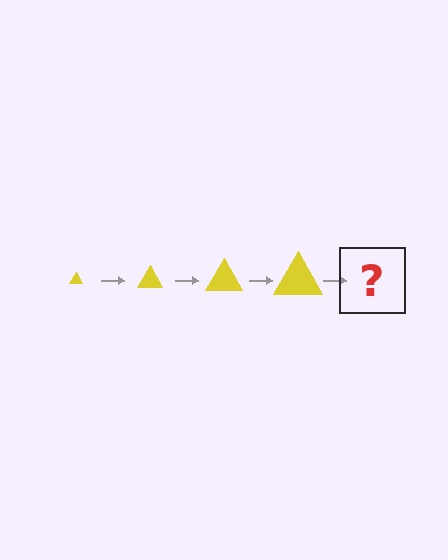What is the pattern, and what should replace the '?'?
The pattern is that the triangle gets progressively larger each step. The '?' should be a yellow triangle, larger than the previous one.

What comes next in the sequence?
The next element should be a yellow triangle, larger than the previous one.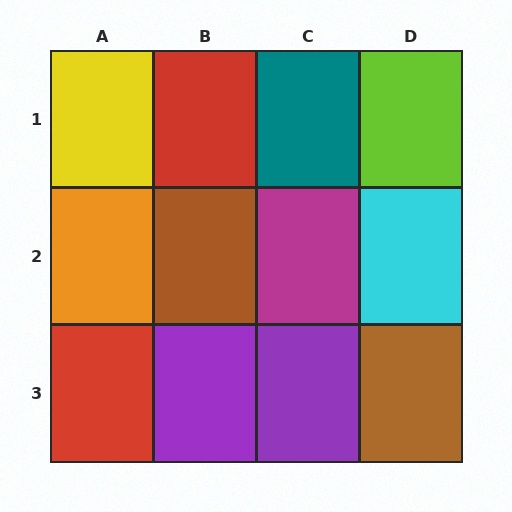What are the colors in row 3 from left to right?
Red, purple, purple, brown.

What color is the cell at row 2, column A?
Orange.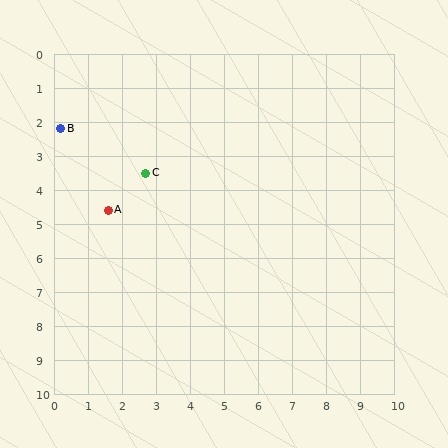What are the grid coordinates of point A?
Point A is at approximately (1.6, 4.6).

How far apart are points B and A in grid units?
Points B and A are about 2.8 grid units apart.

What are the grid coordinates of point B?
Point B is at approximately (0.2, 2.2).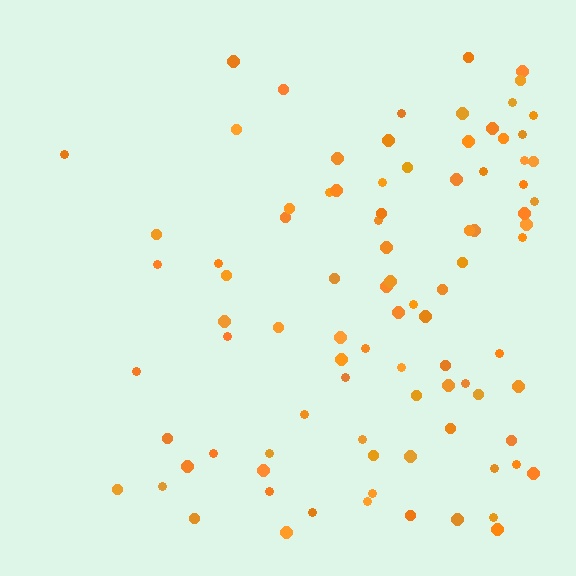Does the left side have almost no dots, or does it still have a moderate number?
Still a moderate number, just noticeably fewer than the right.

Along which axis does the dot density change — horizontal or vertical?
Horizontal.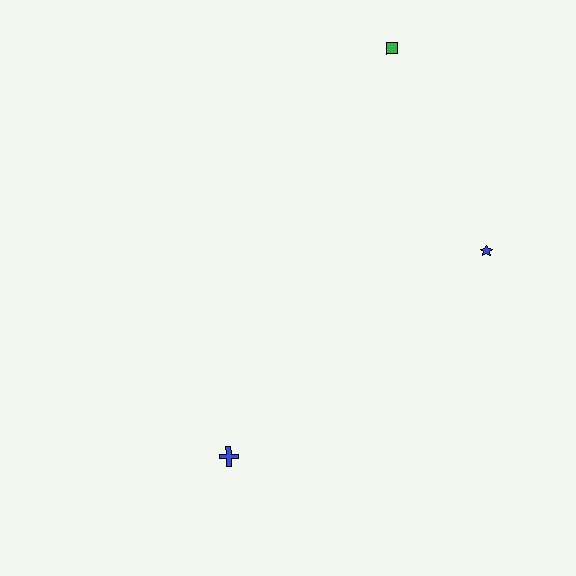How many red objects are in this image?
There are no red objects.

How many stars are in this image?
There is 1 star.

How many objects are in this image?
There are 3 objects.